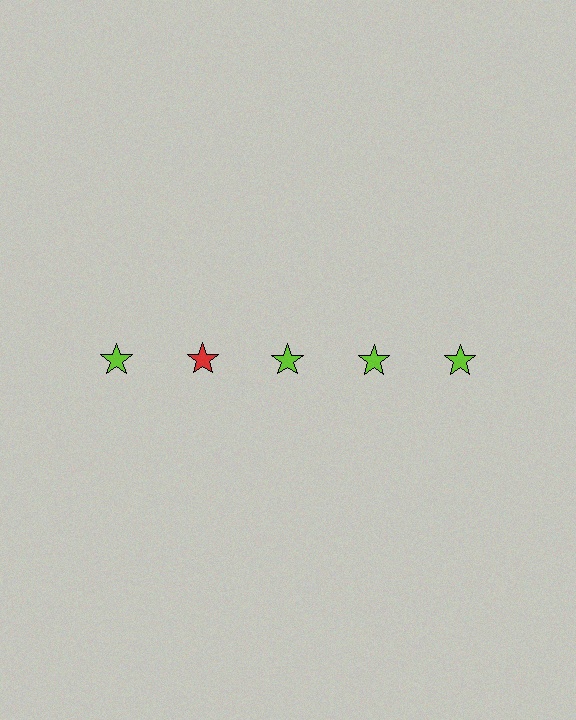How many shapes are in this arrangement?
There are 5 shapes arranged in a grid pattern.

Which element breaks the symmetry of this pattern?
The red star in the top row, second from left column breaks the symmetry. All other shapes are lime stars.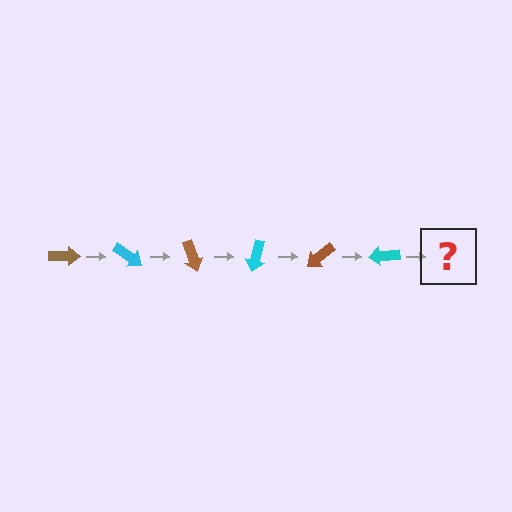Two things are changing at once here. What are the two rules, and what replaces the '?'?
The two rules are that it rotates 35 degrees each step and the color cycles through brown and cyan. The '?' should be a brown arrow, rotated 210 degrees from the start.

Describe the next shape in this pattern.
It should be a brown arrow, rotated 210 degrees from the start.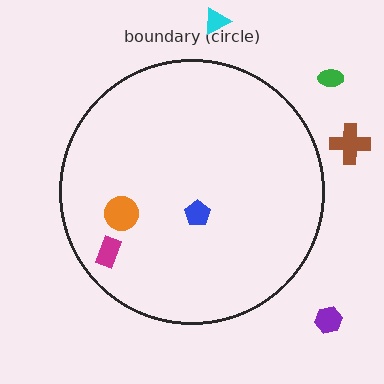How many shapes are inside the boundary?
3 inside, 4 outside.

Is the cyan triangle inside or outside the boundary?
Outside.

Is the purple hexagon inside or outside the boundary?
Outside.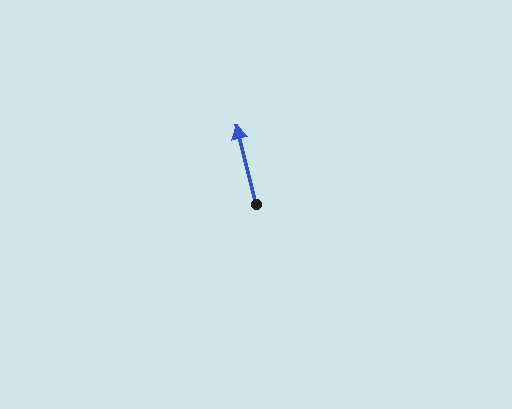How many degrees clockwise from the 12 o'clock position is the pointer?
Approximately 346 degrees.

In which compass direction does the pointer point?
North.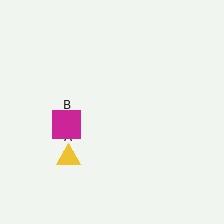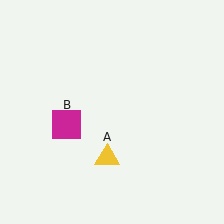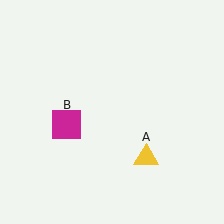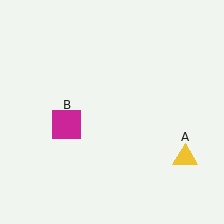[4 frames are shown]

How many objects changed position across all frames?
1 object changed position: yellow triangle (object A).